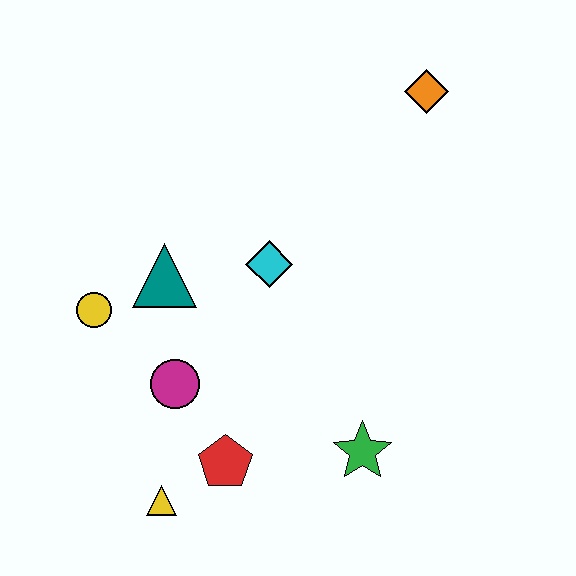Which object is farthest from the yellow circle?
The orange diamond is farthest from the yellow circle.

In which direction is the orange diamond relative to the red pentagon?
The orange diamond is above the red pentagon.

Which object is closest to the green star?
The red pentagon is closest to the green star.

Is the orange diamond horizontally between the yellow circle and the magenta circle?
No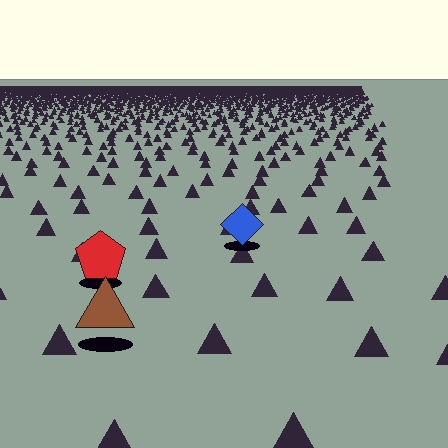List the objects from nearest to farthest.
From nearest to farthest: the brown triangle, the red pentagon, the blue diamond.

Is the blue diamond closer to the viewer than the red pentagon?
No. The red pentagon is closer — you can tell from the texture gradient: the ground texture is coarser near it.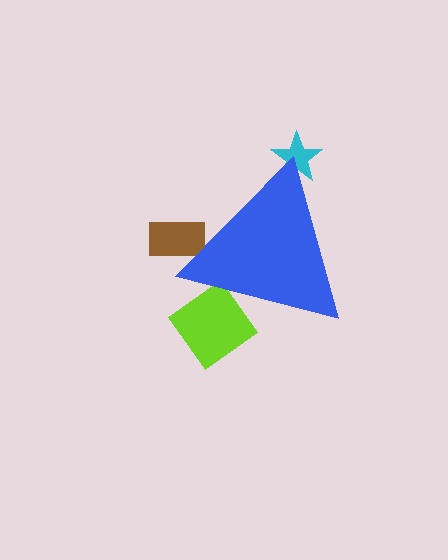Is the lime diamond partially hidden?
Yes, the lime diamond is partially hidden behind the blue triangle.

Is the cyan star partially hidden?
Yes, the cyan star is partially hidden behind the blue triangle.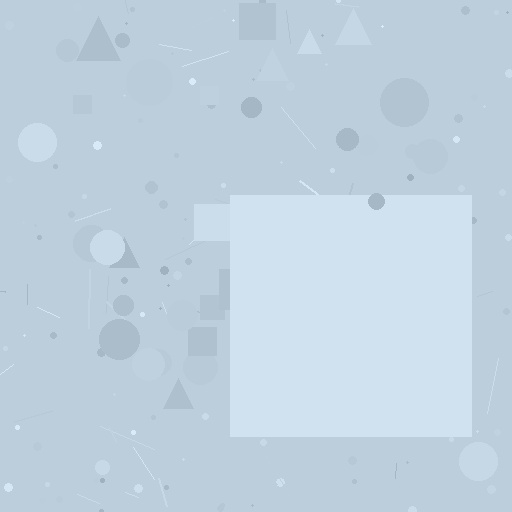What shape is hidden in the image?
A square is hidden in the image.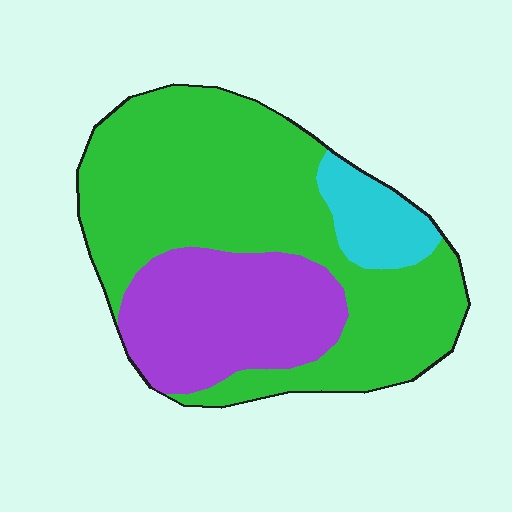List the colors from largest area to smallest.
From largest to smallest: green, purple, cyan.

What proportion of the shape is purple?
Purple takes up about one quarter (1/4) of the shape.